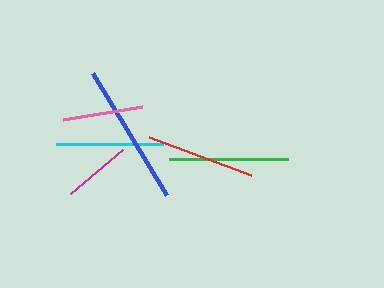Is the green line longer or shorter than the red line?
The green line is longer than the red line.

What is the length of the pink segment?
The pink segment is approximately 80 pixels long.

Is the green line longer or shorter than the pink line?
The green line is longer than the pink line.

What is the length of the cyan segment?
The cyan segment is approximately 106 pixels long.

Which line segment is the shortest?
The magenta line is the shortest at approximately 68 pixels.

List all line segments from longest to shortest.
From longest to shortest: blue, green, red, cyan, pink, magenta.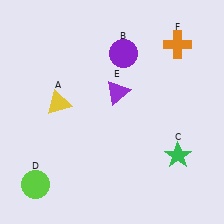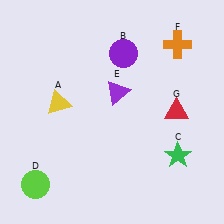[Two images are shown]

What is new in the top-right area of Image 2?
A red triangle (G) was added in the top-right area of Image 2.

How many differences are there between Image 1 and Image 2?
There is 1 difference between the two images.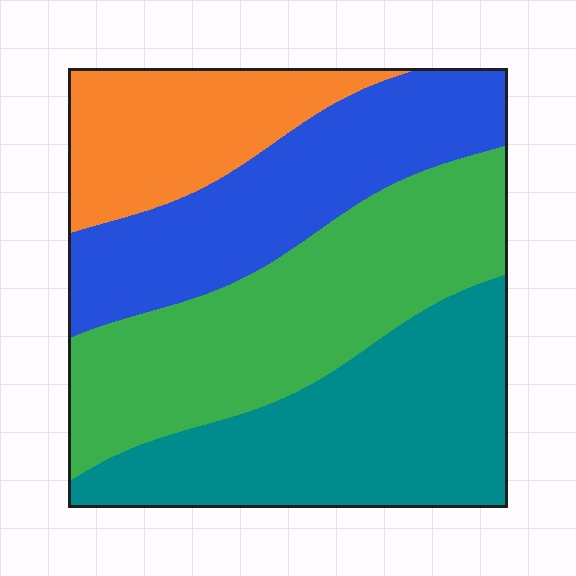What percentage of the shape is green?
Green takes up about one third (1/3) of the shape.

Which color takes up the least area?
Orange, at roughly 15%.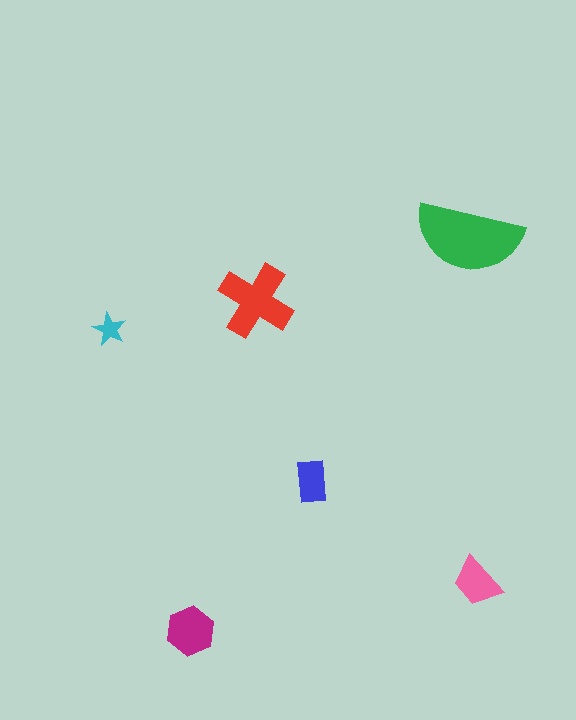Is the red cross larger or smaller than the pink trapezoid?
Larger.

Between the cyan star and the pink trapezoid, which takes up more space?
The pink trapezoid.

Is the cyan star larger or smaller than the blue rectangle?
Smaller.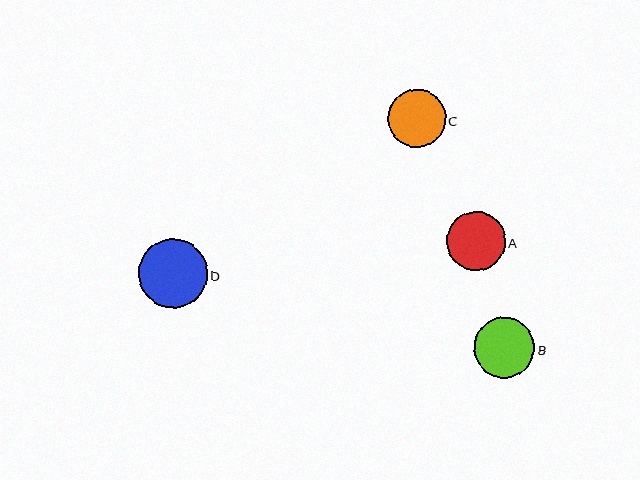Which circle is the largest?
Circle D is the largest with a size of approximately 69 pixels.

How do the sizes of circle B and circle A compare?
Circle B and circle A are approximately the same size.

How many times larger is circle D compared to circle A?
Circle D is approximately 1.2 times the size of circle A.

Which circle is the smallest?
Circle C is the smallest with a size of approximately 57 pixels.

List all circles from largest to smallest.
From largest to smallest: D, B, A, C.